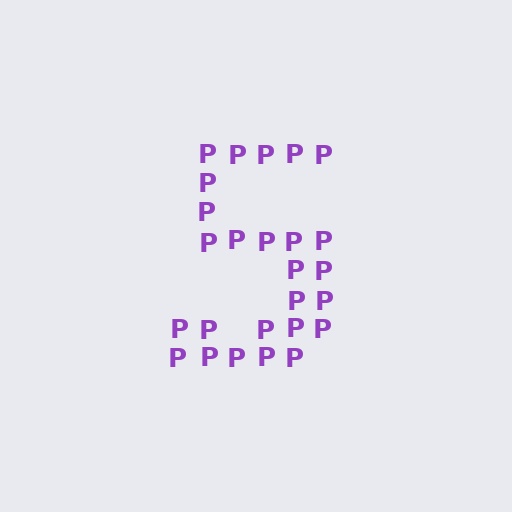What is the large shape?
The large shape is the digit 5.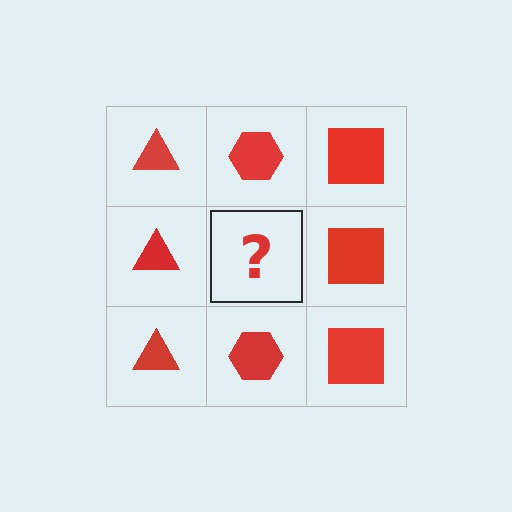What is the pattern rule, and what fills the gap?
The rule is that each column has a consistent shape. The gap should be filled with a red hexagon.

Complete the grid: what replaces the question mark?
The question mark should be replaced with a red hexagon.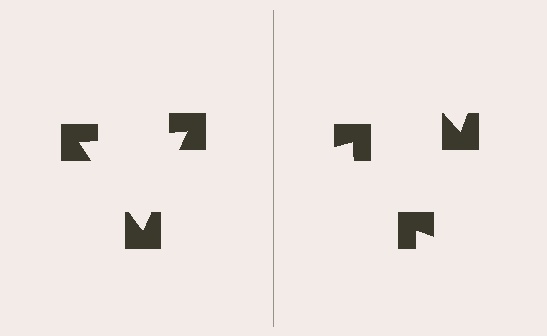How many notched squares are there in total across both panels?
6 — 3 on each side.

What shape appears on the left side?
An illusory triangle.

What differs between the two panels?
The notched squares are positioned identically on both sides; only the wedge orientations differ. On the left they align to a triangle; on the right they are misaligned.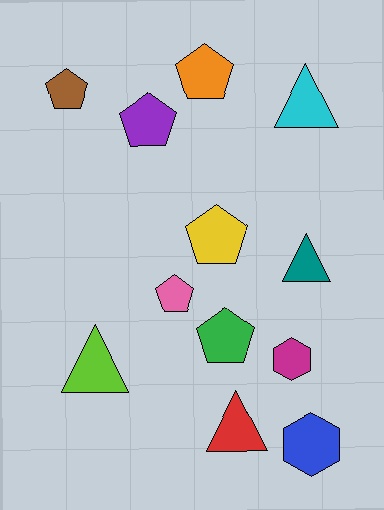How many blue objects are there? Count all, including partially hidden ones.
There is 1 blue object.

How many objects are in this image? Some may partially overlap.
There are 12 objects.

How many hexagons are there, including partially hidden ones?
There are 2 hexagons.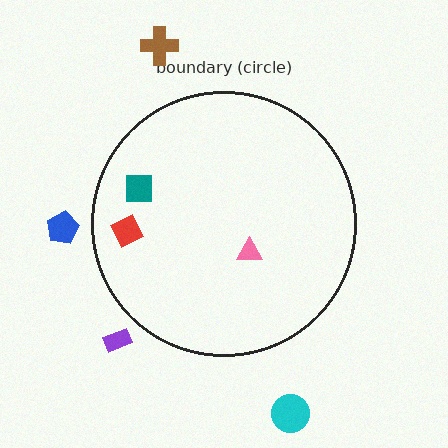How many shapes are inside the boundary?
3 inside, 4 outside.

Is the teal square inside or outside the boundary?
Inside.